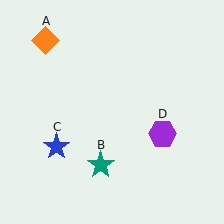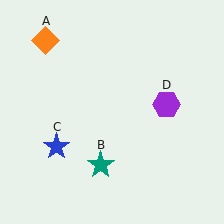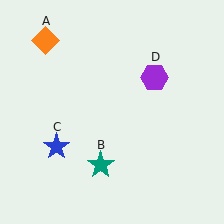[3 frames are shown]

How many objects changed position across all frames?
1 object changed position: purple hexagon (object D).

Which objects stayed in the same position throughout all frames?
Orange diamond (object A) and teal star (object B) and blue star (object C) remained stationary.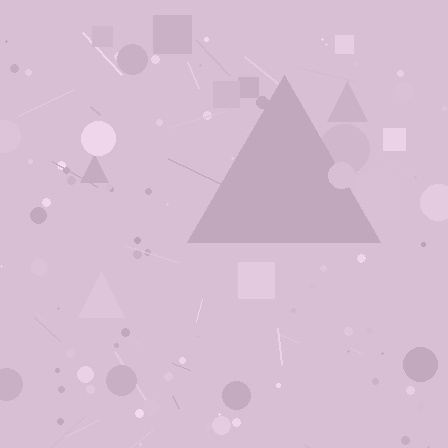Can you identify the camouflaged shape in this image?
The camouflaged shape is a triangle.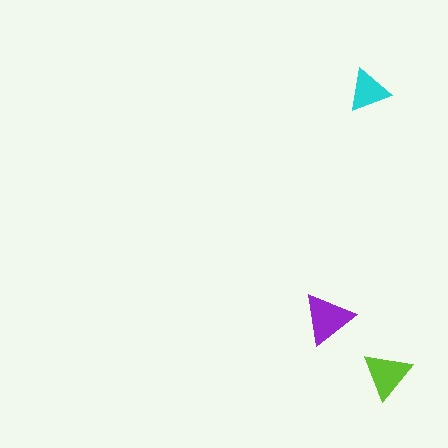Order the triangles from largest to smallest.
the purple one, the lime one, the cyan one.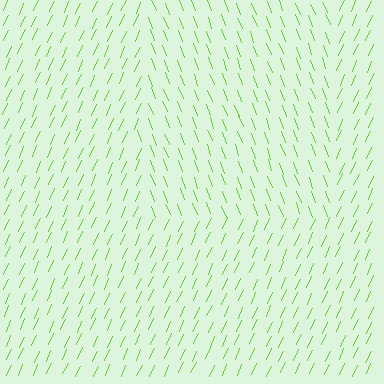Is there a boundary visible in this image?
Yes, there is a texture boundary formed by a change in line orientation.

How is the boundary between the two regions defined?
The boundary is defined purely by a change in line orientation (approximately 45 degrees difference). All lines are the same color and thickness.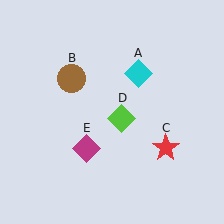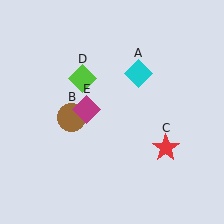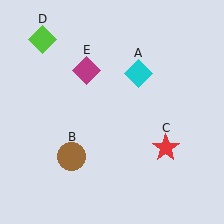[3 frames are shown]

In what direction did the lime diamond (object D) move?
The lime diamond (object D) moved up and to the left.